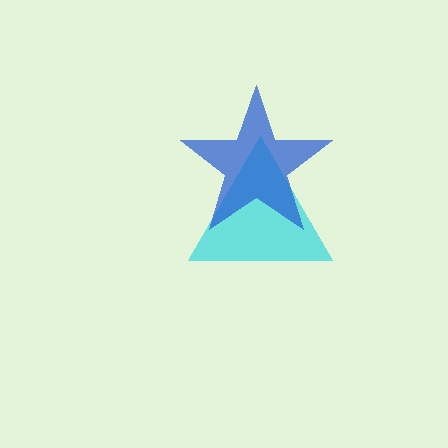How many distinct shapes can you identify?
There are 2 distinct shapes: a cyan triangle, a blue star.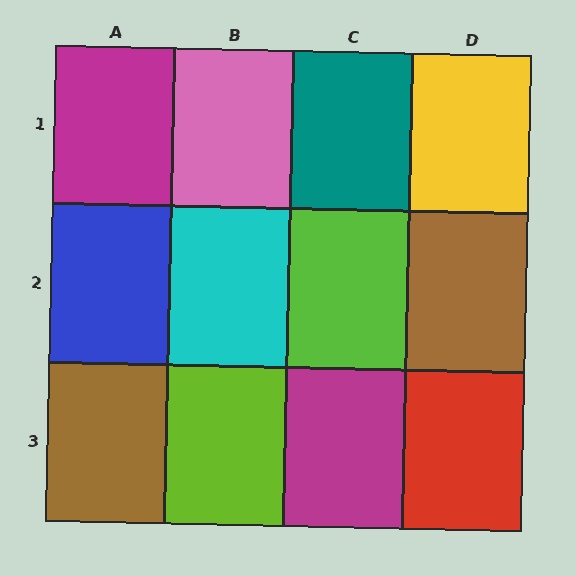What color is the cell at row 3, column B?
Lime.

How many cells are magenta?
2 cells are magenta.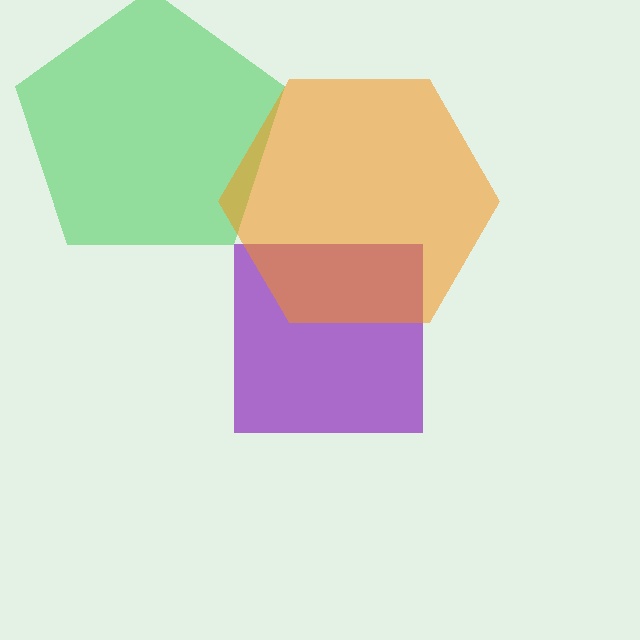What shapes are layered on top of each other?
The layered shapes are: a green pentagon, a purple square, an orange hexagon.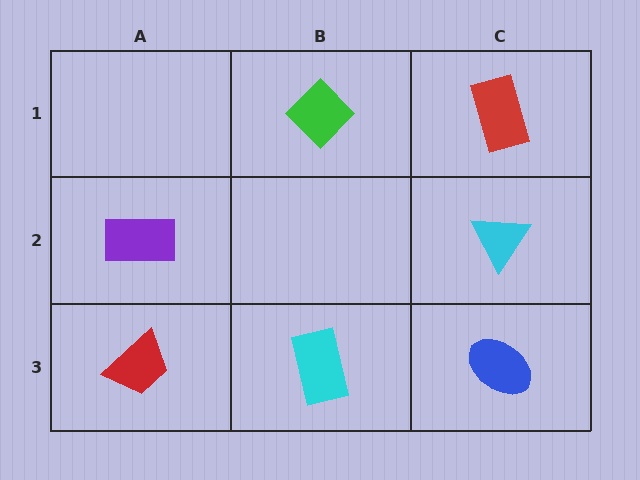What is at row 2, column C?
A cyan triangle.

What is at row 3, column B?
A cyan rectangle.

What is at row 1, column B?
A green diamond.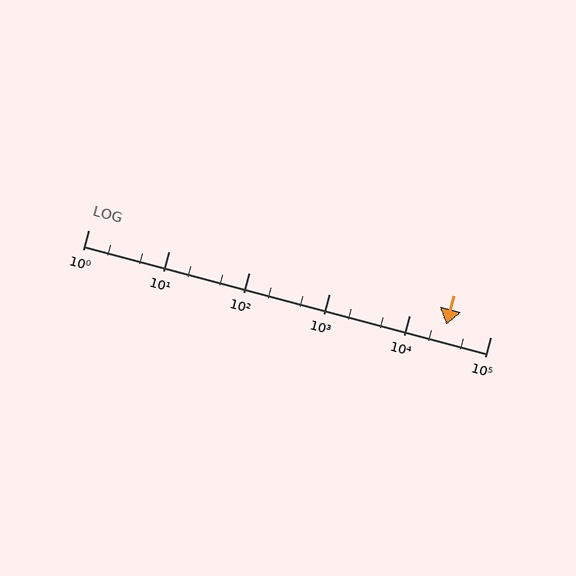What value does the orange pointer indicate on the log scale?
The pointer indicates approximately 28000.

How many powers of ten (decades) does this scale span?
The scale spans 5 decades, from 1 to 100000.